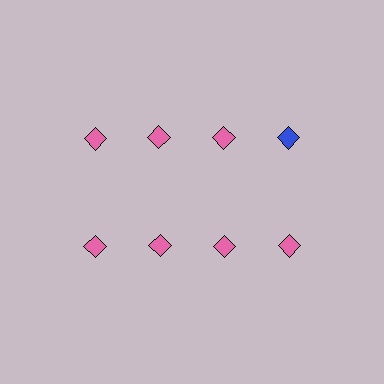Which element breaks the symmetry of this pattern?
The blue diamond in the top row, second from right column breaks the symmetry. All other shapes are pink diamonds.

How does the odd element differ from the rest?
It has a different color: blue instead of pink.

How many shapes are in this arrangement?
There are 8 shapes arranged in a grid pattern.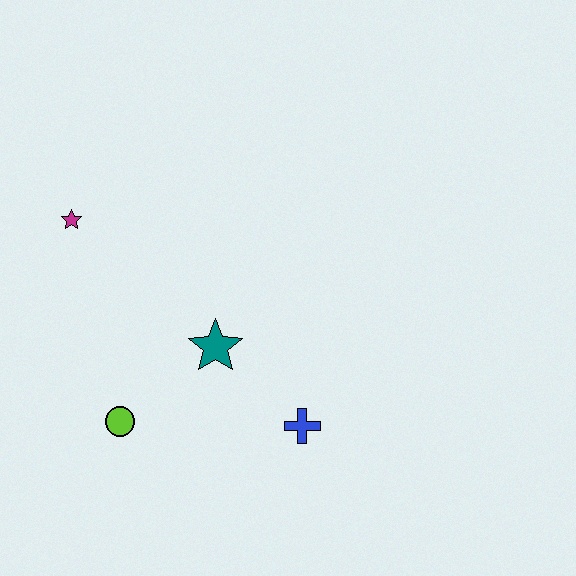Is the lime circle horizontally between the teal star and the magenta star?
Yes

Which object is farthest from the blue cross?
The magenta star is farthest from the blue cross.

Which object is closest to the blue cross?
The teal star is closest to the blue cross.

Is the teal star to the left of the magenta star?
No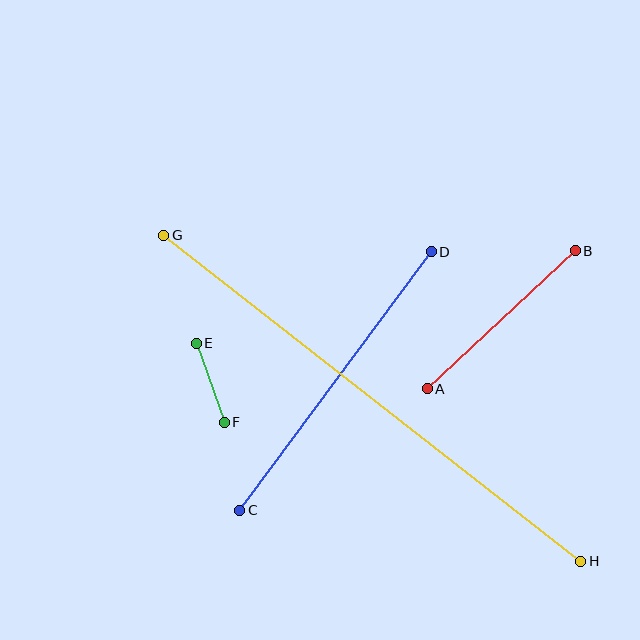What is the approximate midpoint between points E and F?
The midpoint is at approximately (210, 383) pixels.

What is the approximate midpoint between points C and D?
The midpoint is at approximately (335, 381) pixels.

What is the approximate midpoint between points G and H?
The midpoint is at approximately (372, 398) pixels.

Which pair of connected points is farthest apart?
Points G and H are farthest apart.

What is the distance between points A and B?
The distance is approximately 202 pixels.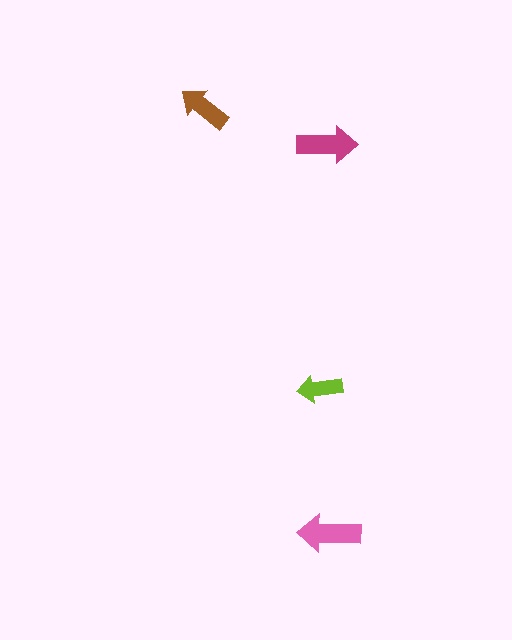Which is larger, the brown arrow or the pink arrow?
The pink one.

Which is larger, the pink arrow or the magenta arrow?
The pink one.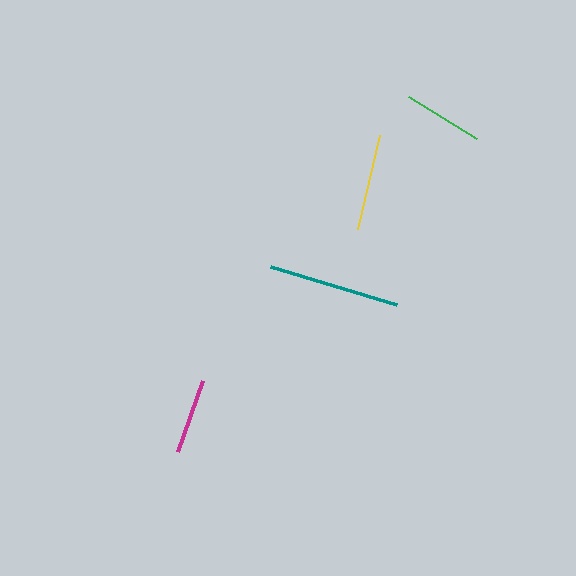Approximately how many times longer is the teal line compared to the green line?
The teal line is approximately 1.6 times the length of the green line.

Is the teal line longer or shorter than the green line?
The teal line is longer than the green line.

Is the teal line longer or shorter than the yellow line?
The teal line is longer than the yellow line.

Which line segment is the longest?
The teal line is the longest at approximately 132 pixels.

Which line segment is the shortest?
The magenta line is the shortest at approximately 76 pixels.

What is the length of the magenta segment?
The magenta segment is approximately 76 pixels long.